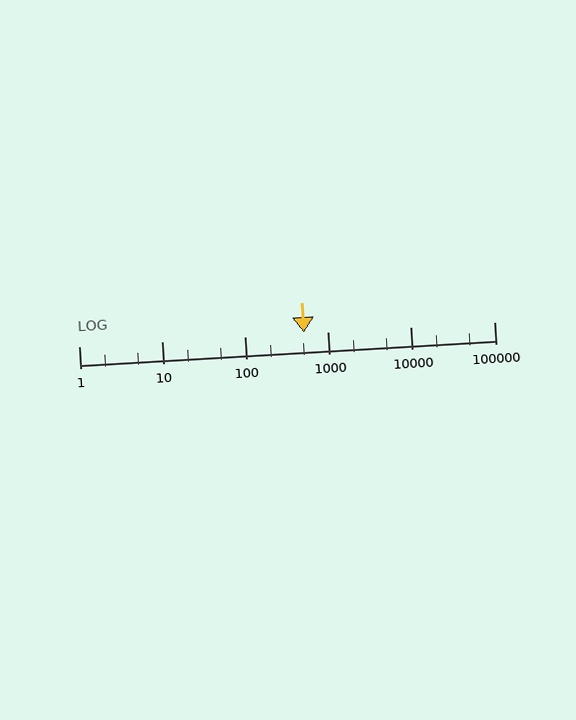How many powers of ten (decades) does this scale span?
The scale spans 5 decades, from 1 to 100000.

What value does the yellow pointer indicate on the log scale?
The pointer indicates approximately 510.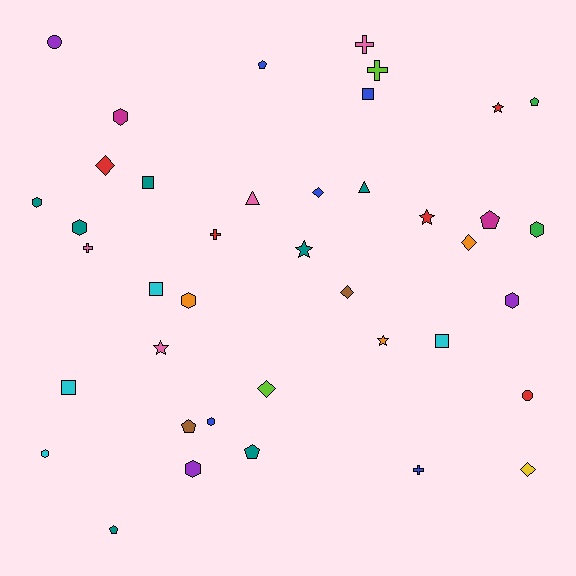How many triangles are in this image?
There are 2 triangles.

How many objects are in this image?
There are 40 objects.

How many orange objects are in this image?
There are 3 orange objects.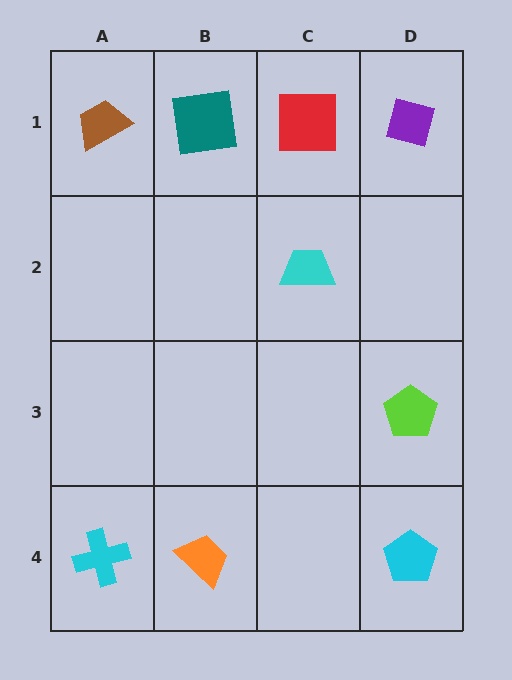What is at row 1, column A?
A brown trapezoid.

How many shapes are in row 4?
3 shapes.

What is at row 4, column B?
An orange trapezoid.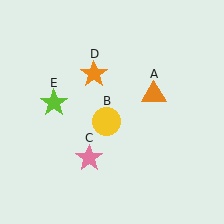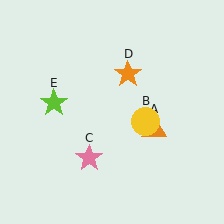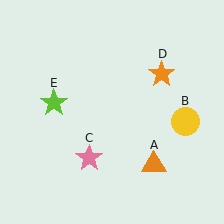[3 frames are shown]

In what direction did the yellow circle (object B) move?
The yellow circle (object B) moved right.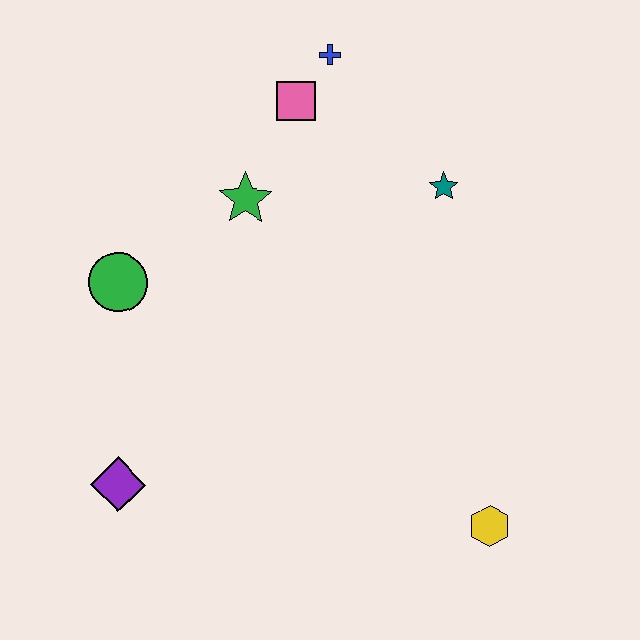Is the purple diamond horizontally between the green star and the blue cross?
No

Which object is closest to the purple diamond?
The green circle is closest to the purple diamond.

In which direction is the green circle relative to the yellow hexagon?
The green circle is to the left of the yellow hexagon.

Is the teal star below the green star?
No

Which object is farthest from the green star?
The yellow hexagon is farthest from the green star.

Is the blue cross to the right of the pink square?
Yes